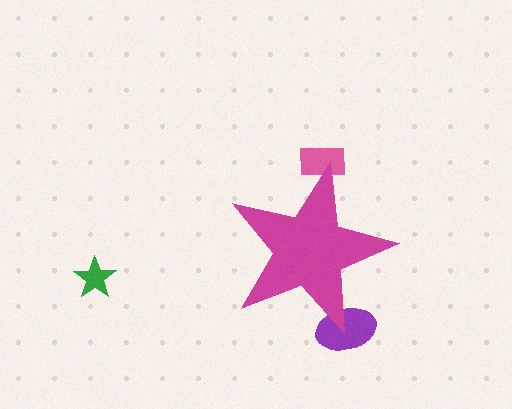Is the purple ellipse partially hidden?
Yes, the purple ellipse is partially hidden behind the magenta star.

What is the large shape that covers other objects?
A magenta star.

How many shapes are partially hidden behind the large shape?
2 shapes are partially hidden.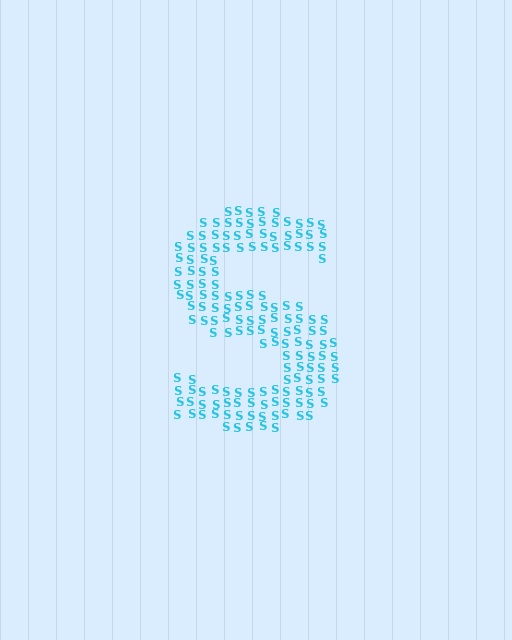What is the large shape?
The large shape is the letter S.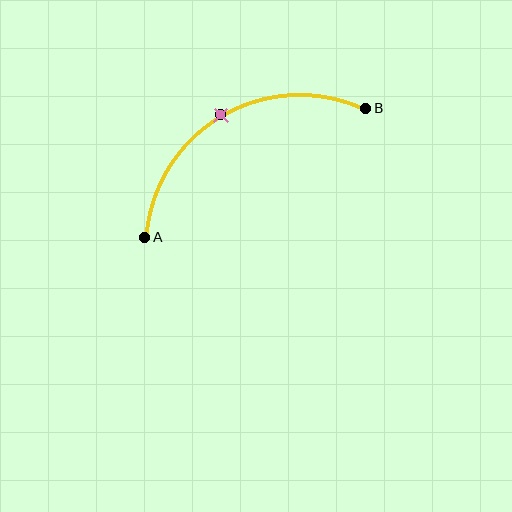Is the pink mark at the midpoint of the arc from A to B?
Yes. The pink mark lies on the arc at equal arc-length from both A and B — it is the arc midpoint.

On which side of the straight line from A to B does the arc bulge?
The arc bulges above the straight line connecting A and B.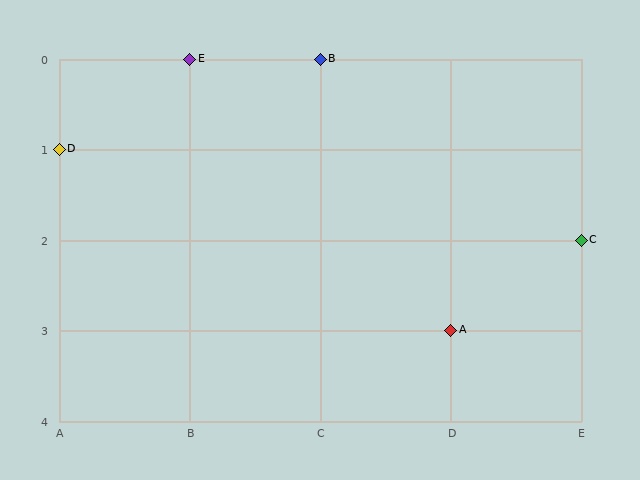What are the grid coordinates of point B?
Point B is at grid coordinates (C, 0).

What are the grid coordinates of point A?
Point A is at grid coordinates (D, 3).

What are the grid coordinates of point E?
Point E is at grid coordinates (B, 0).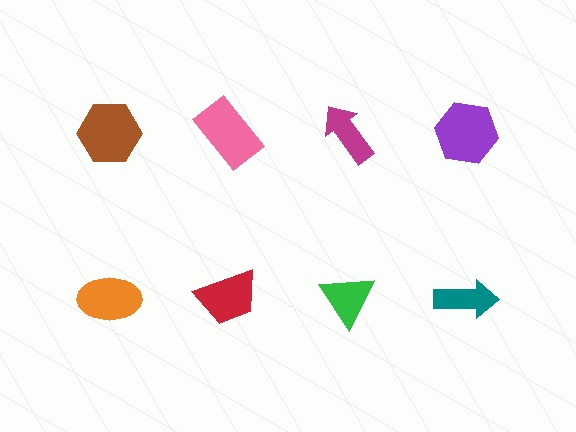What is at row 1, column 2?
A pink rectangle.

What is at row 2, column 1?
An orange ellipse.